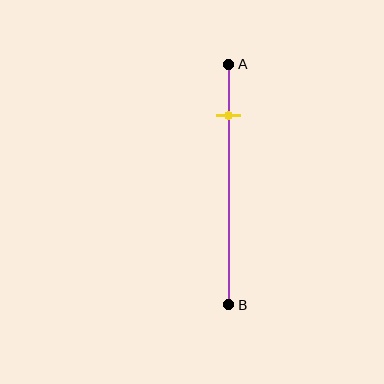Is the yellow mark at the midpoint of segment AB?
No, the mark is at about 20% from A, not at the 50% midpoint.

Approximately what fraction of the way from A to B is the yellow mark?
The yellow mark is approximately 20% of the way from A to B.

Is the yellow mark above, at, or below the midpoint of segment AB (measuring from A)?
The yellow mark is above the midpoint of segment AB.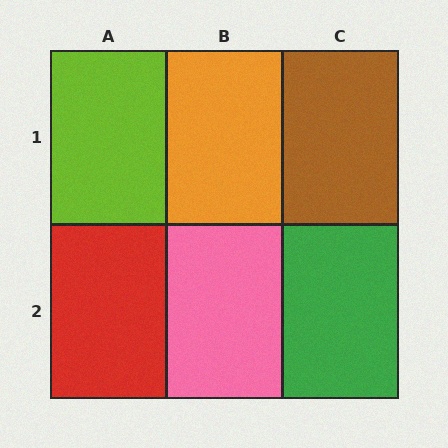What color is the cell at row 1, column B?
Orange.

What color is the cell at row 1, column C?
Brown.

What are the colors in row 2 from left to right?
Red, pink, green.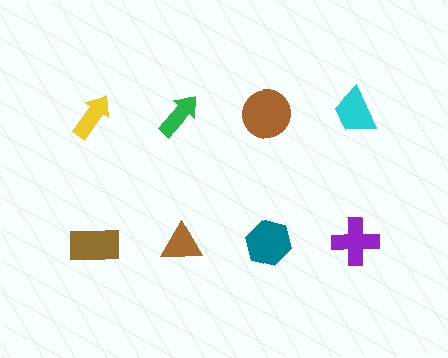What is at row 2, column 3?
A teal hexagon.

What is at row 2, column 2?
A brown triangle.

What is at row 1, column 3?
A brown circle.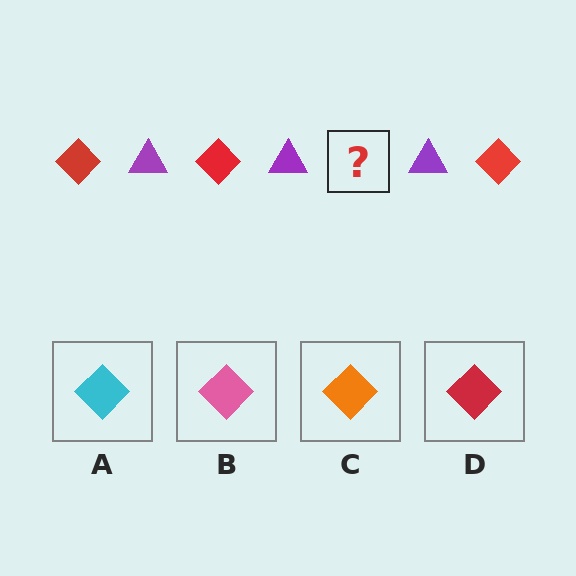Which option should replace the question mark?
Option D.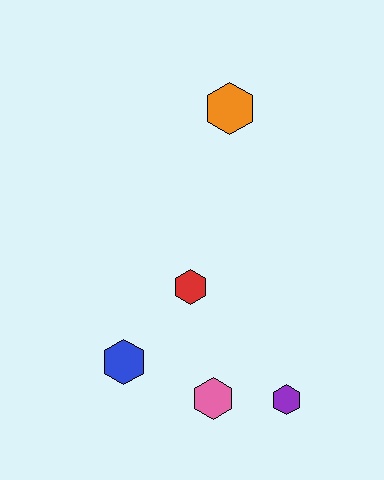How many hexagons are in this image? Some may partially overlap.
There are 5 hexagons.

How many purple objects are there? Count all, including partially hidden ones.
There is 1 purple object.